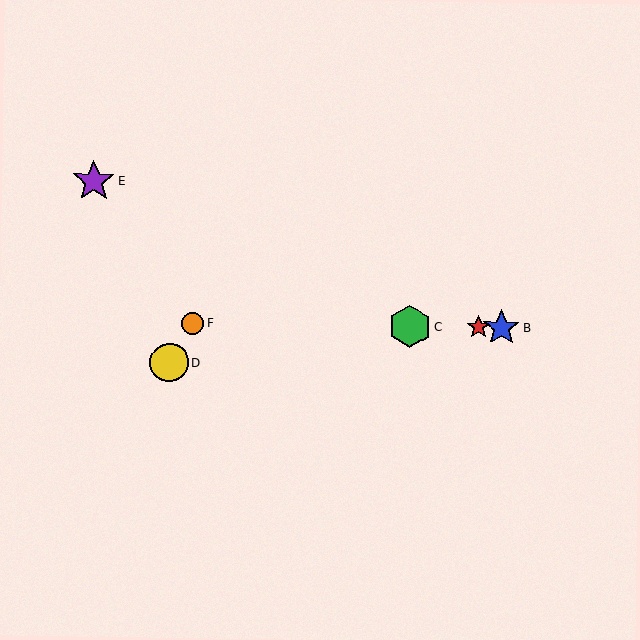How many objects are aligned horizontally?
4 objects (A, B, C, F) are aligned horizontally.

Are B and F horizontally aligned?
Yes, both are at y≈328.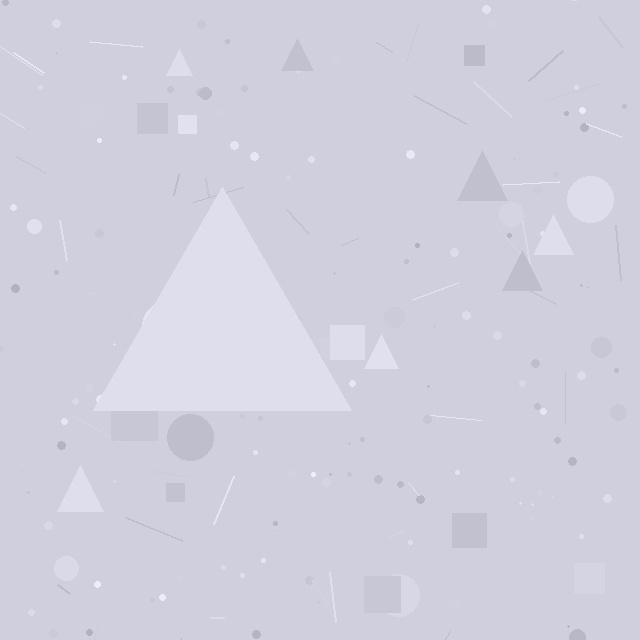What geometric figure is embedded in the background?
A triangle is embedded in the background.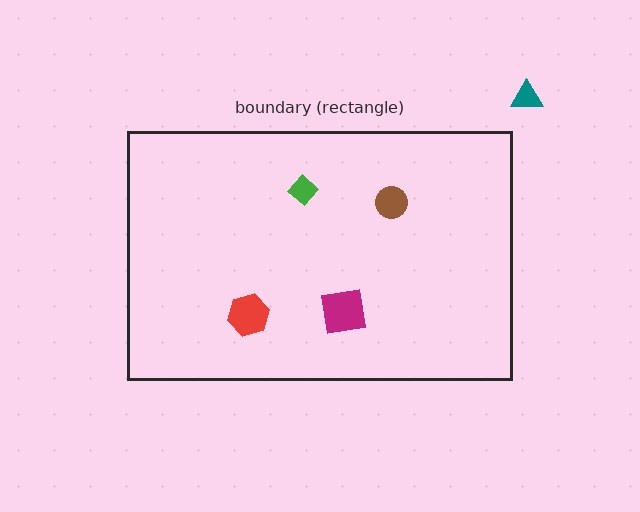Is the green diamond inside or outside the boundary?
Inside.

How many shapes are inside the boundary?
4 inside, 1 outside.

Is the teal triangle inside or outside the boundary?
Outside.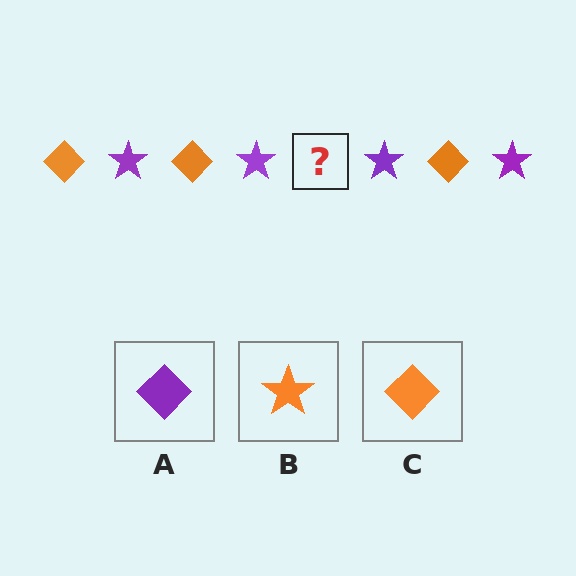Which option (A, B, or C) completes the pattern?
C.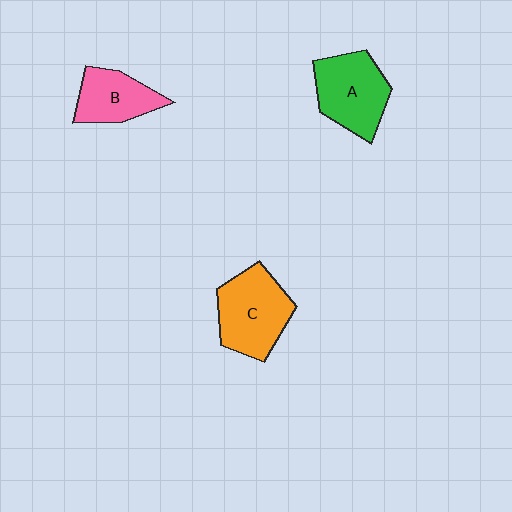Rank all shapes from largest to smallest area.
From largest to smallest: C (orange), A (green), B (pink).